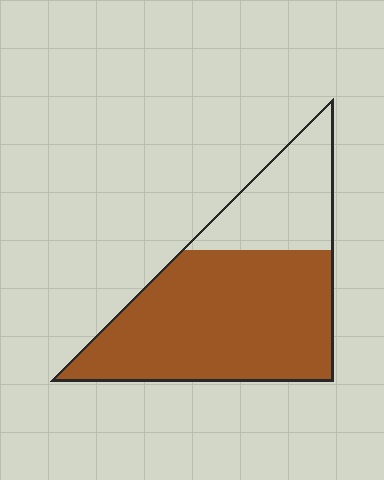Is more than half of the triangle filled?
Yes.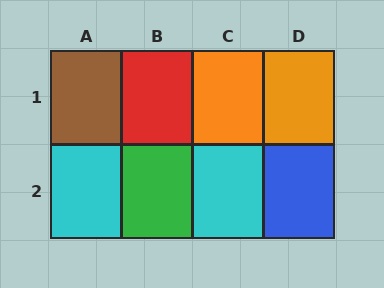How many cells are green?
1 cell is green.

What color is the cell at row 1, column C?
Orange.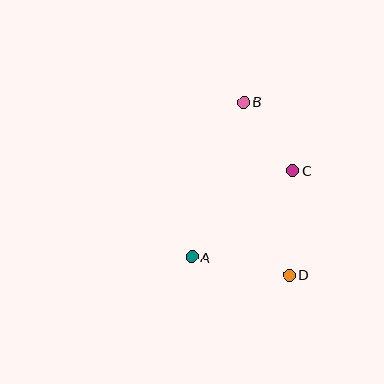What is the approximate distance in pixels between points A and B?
The distance between A and B is approximately 163 pixels.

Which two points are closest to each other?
Points B and C are closest to each other.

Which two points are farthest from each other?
Points B and D are farthest from each other.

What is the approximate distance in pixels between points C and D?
The distance between C and D is approximately 105 pixels.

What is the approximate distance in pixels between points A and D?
The distance between A and D is approximately 99 pixels.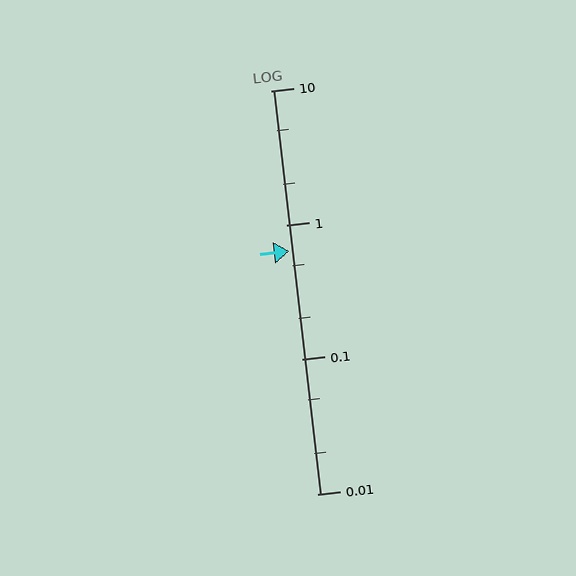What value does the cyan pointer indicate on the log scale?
The pointer indicates approximately 0.64.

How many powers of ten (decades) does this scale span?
The scale spans 3 decades, from 0.01 to 10.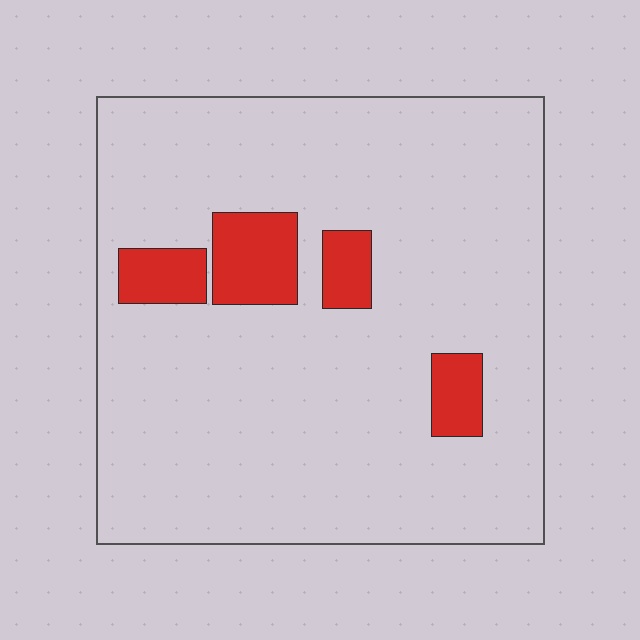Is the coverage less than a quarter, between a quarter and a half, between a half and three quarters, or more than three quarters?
Less than a quarter.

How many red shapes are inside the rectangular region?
4.